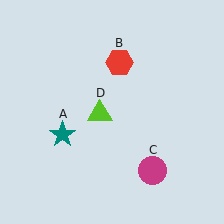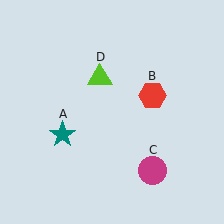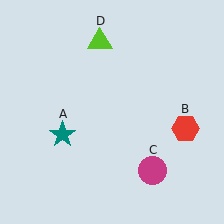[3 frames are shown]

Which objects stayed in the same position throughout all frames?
Teal star (object A) and magenta circle (object C) remained stationary.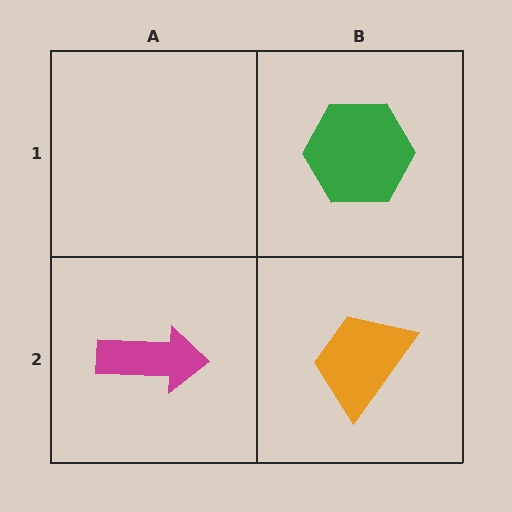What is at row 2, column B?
An orange trapezoid.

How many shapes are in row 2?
2 shapes.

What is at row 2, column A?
A magenta arrow.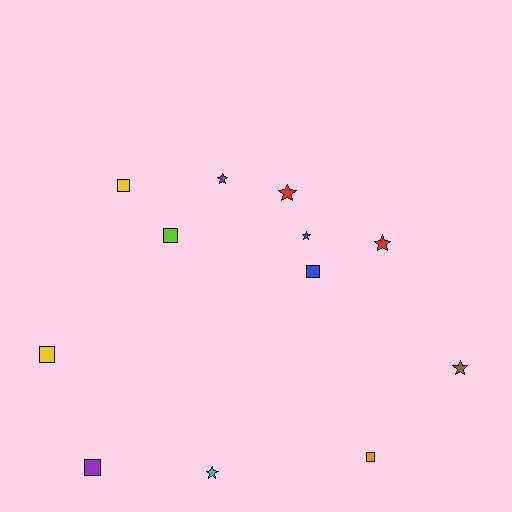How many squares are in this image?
There are 6 squares.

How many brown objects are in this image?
There is 1 brown object.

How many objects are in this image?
There are 12 objects.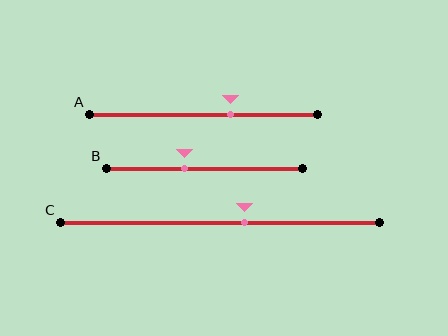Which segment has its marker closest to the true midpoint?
Segment C has its marker closest to the true midpoint.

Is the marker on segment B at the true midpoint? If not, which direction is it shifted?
No, the marker on segment B is shifted to the left by about 10% of the segment length.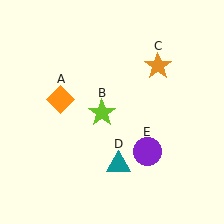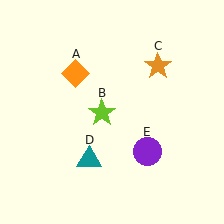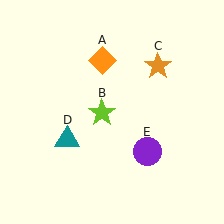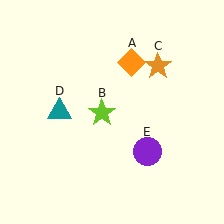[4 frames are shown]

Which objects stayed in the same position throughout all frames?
Lime star (object B) and orange star (object C) and purple circle (object E) remained stationary.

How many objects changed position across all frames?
2 objects changed position: orange diamond (object A), teal triangle (object D).